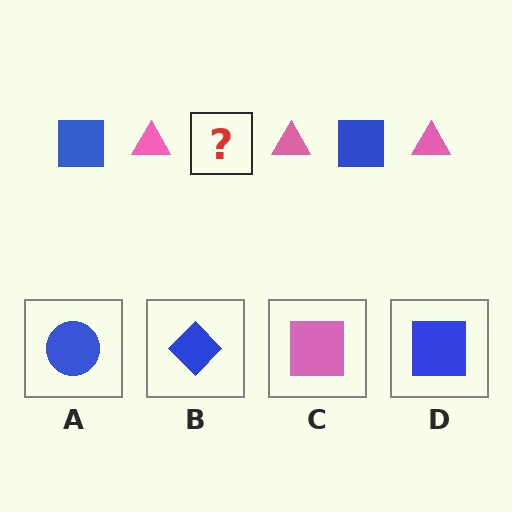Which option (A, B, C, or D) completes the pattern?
D.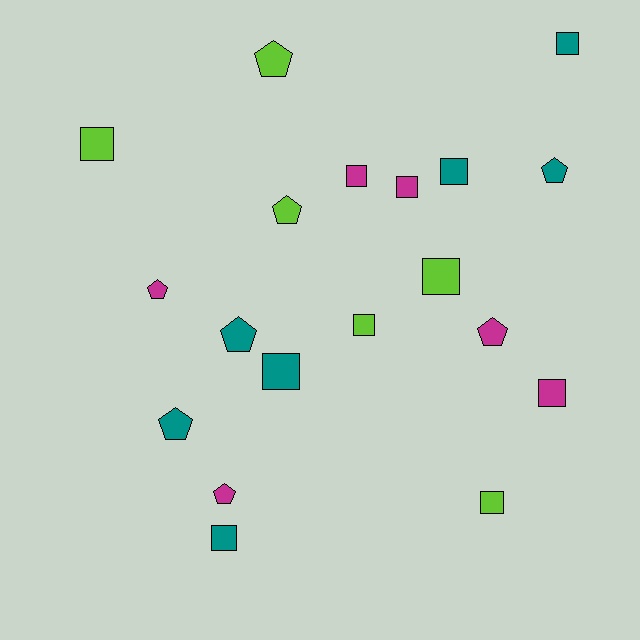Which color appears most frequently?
Teal, with 7 objects.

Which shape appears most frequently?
Square, with 11 objects.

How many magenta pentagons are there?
There are 3 magenta pentagons.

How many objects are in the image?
There are 19 objects.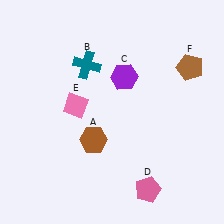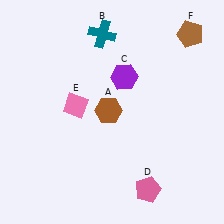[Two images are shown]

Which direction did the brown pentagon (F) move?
The brown pentagon (F) moved up.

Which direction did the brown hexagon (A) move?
The brown hexagon (A) moved up.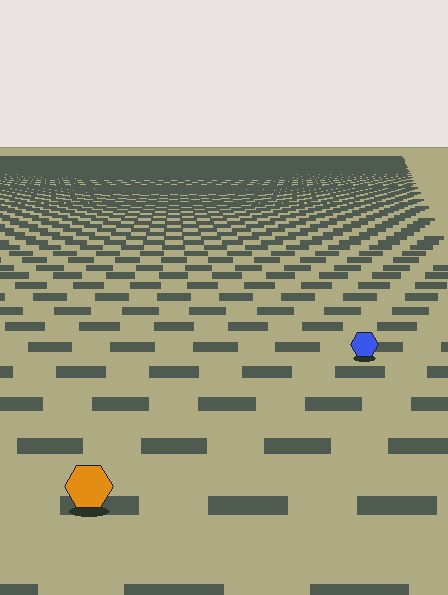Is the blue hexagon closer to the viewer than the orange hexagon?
No. The orange hexagon is closer — you can tell from the texture gradient: the ground texture is coarser near it.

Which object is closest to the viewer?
The orange hexagon is closest. The texture marks near it are larger and more spread out.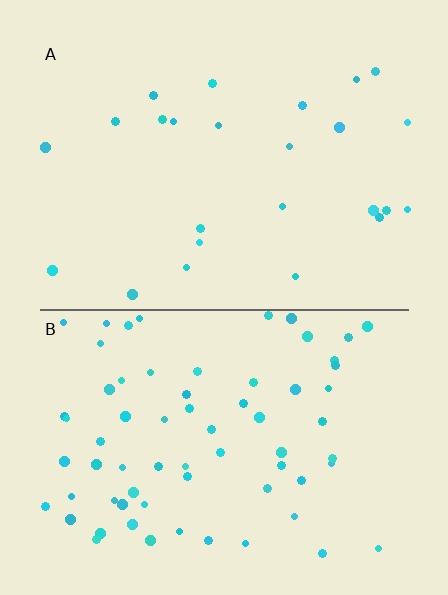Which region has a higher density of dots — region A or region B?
B (the bottom).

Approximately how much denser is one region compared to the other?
Approximately 2.8× — region B over region A.